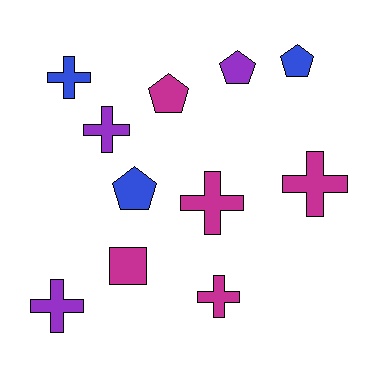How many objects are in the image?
There are 11 objects.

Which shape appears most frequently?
Cross, with 6 objects.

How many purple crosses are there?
There are 2 purple crosses.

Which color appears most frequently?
Magenta, with 5 objects.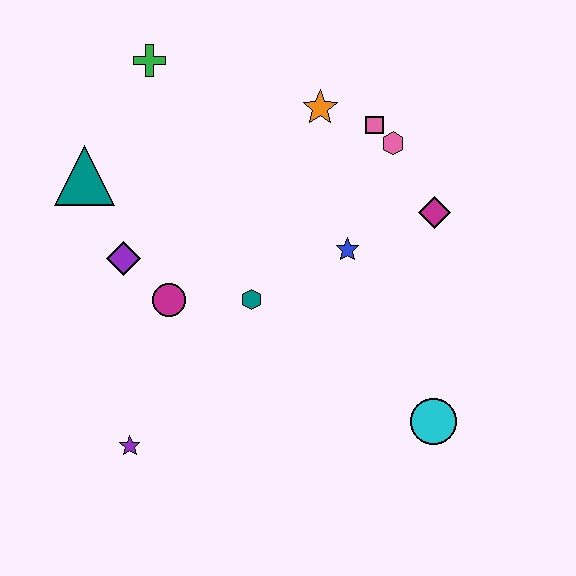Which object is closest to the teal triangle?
The purple diamond is closest to the teal triangle.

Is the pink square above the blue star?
Yes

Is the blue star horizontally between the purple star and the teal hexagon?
No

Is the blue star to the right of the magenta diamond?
No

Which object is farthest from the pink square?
The purple star is farthest from the pink square.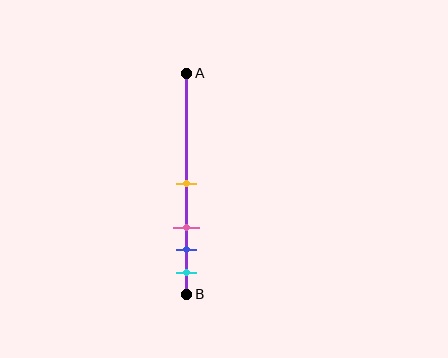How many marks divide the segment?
There are 4 marks dividing the segment.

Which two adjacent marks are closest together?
The blue and cyan marks are the closest adjacent pair.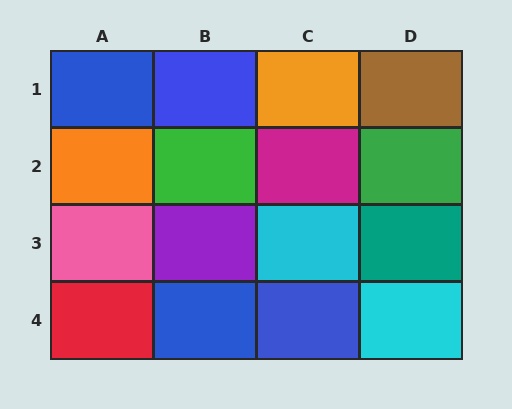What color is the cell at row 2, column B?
Green.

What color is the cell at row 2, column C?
Magenta.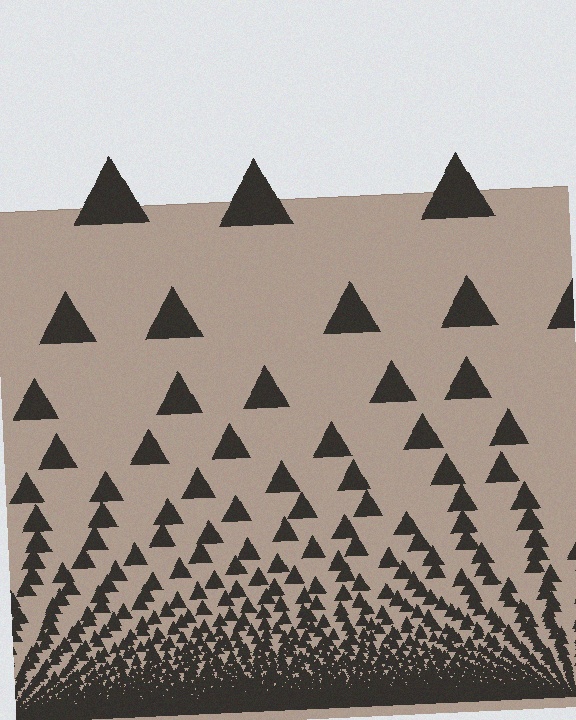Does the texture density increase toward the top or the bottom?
Density increases toward the bottom.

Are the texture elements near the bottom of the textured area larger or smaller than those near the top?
Smaller. The gradient is inverted — elements near the bottom are smaller and denser.